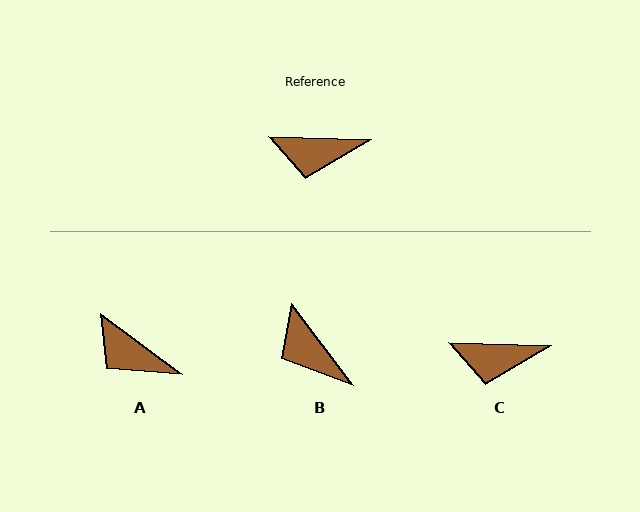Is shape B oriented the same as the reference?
No, it is off by about 51 degrees.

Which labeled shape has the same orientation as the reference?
C.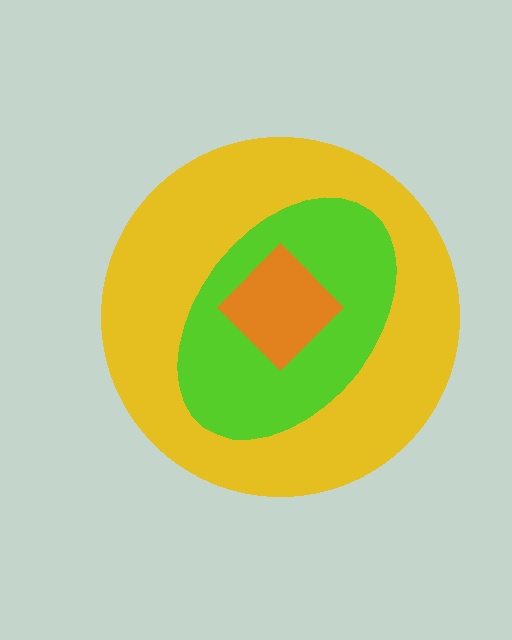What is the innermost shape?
The orange diamond.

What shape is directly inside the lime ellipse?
The orange diamond.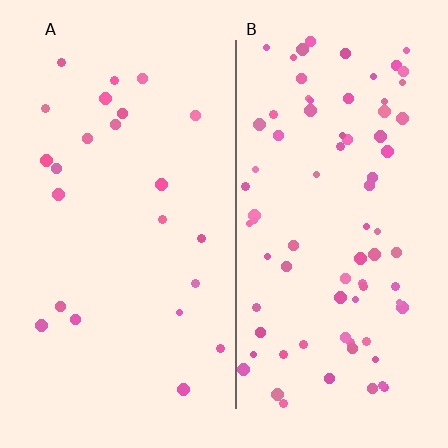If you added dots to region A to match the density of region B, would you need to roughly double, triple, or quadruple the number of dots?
Approximately triple.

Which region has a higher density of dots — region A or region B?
B (the right).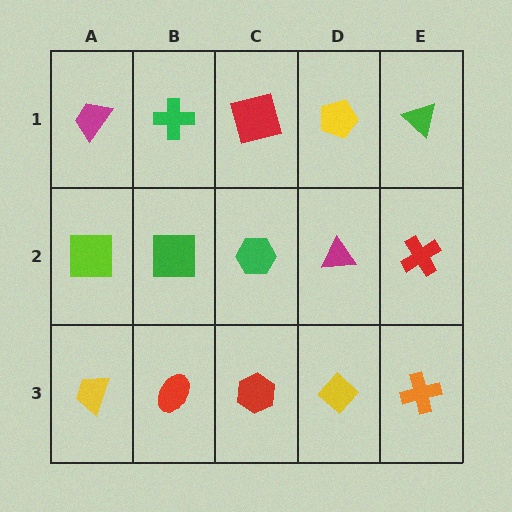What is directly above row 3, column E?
A red cross.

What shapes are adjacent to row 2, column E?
A green triangle (row 1, column E), an orange cross (row 3, column E), a magenta triangle (row 2, column D).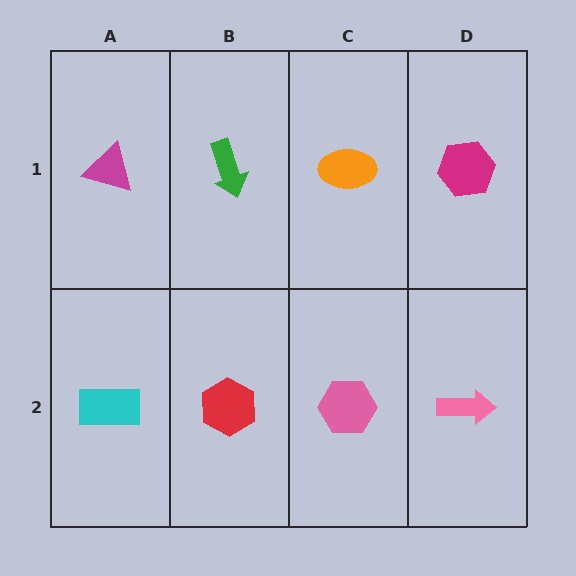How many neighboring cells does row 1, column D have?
2.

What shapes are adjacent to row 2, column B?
A green arrow (row 1, column B), a cyan rectangle (row 2, column A), a pink hexagon (row 2, column C).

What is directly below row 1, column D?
A pink arrow.